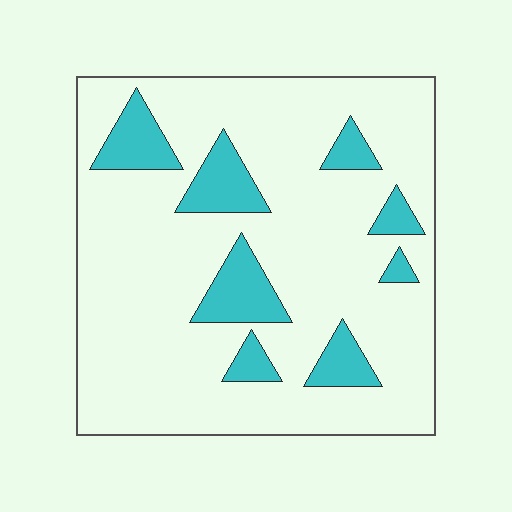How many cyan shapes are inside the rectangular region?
8.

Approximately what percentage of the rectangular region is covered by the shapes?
Approximately 15%.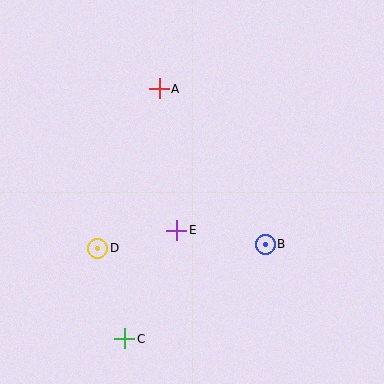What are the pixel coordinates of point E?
Point E is at (177, 230).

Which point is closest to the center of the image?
Point E at (177, 230) is closest to the center.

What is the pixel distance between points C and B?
The distance between C and B is 169 pixels.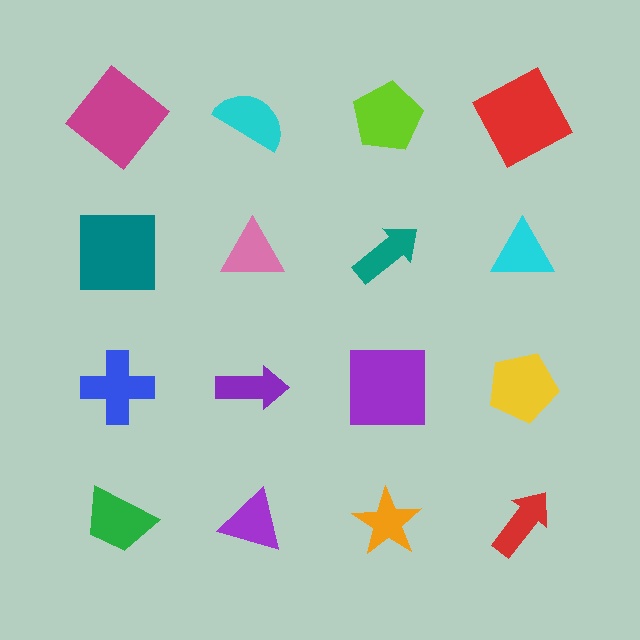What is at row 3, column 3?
A purple square.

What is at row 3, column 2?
A purple arrow.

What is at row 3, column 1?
A blue cross.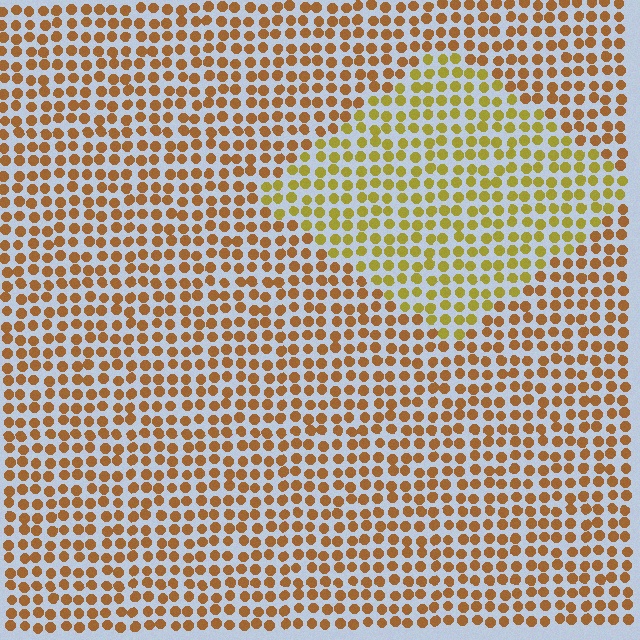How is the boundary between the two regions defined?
The boundary is defined purely by a slight shift in hue (about 30 degrees). Spacing, size, and orientation are identical on both sides.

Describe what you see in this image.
The image is filled with small brown elements in a uniform arrangement. A diamond-shaped region is visible where the elements are tinted to a slightly different hue, forming a subtle color boundary.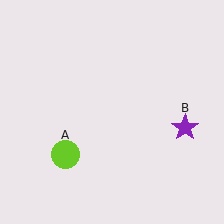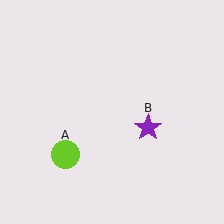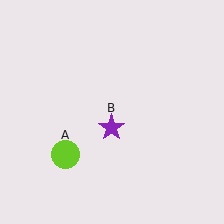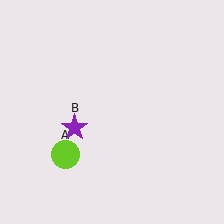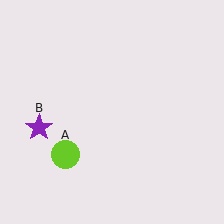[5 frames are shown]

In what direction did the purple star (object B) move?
The purple star (object B) moved left.